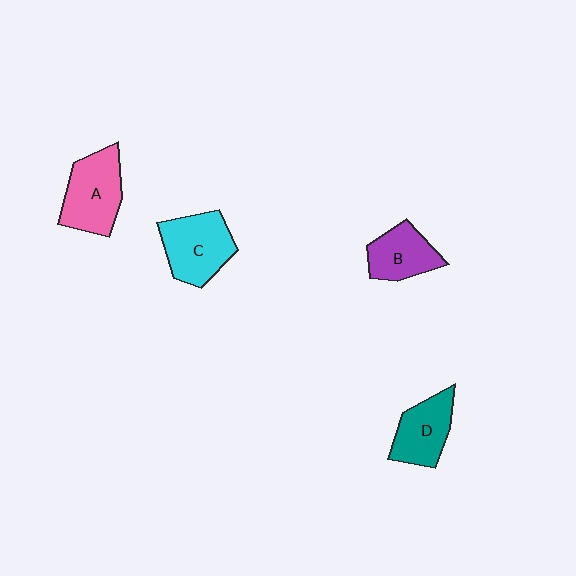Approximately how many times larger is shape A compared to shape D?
Approximately 1.2 times.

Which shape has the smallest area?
Shape B (purple).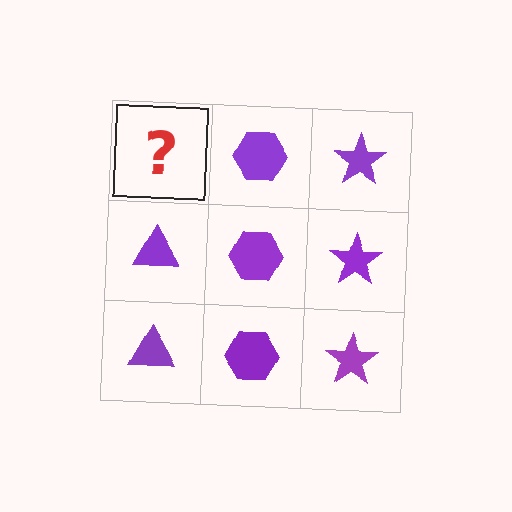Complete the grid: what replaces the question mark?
The question mark should be replaced with a purple triangle.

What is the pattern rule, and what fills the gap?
The rule is that each column has a consistent shape. The gap should be filled with a purple triangle.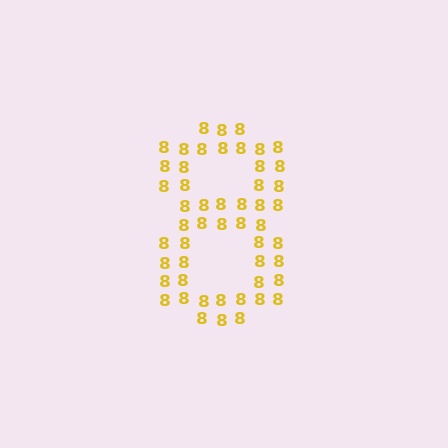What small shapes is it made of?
It is made of small digit 8's.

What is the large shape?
The large shape is the digit 8.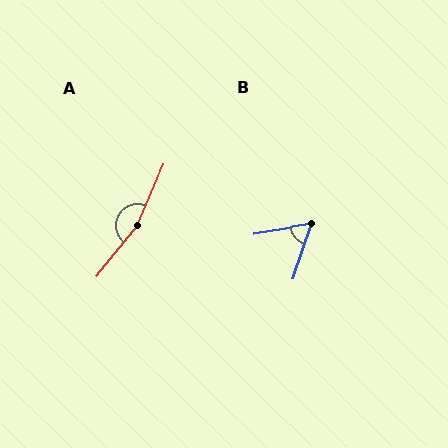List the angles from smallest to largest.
B (62°), A (165°).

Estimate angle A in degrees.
Approximately 165 degrees.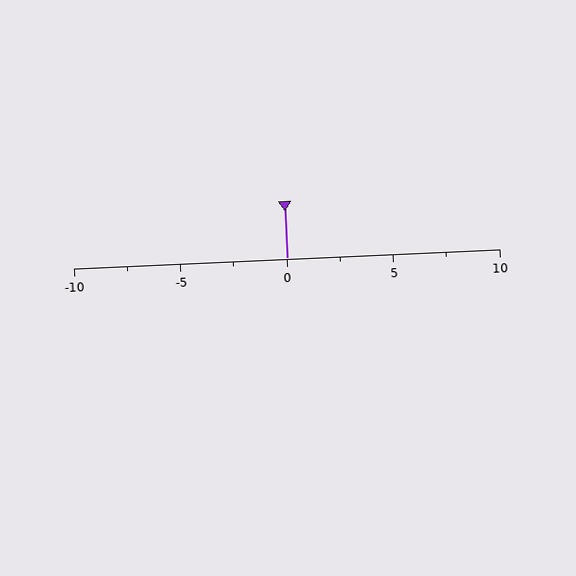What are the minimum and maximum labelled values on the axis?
The axis runs from -10 to 10.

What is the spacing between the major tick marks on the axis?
The major ticks are spaced 5 apart.